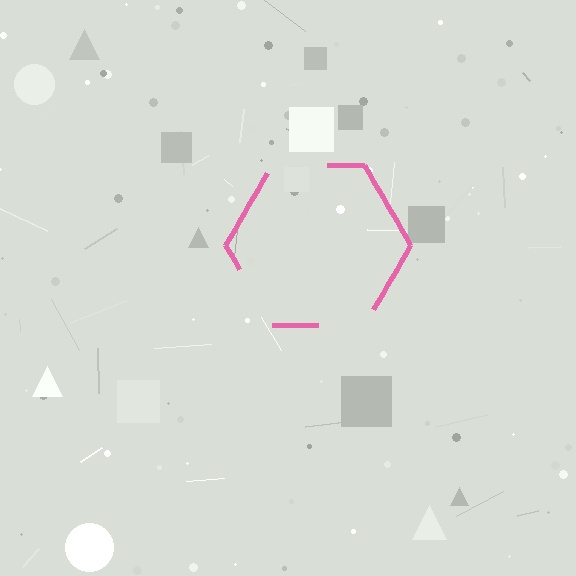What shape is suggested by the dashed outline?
The dashed outline suggests a hexagon.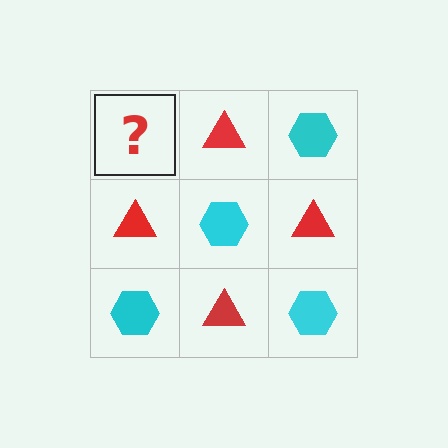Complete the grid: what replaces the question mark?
The question mark should be replaced with a cyan hexagon.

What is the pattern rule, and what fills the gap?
The rule is that it alternates cyan hexagon and red triangle in a checkerboard pattern. The gap should be filled with a cyan hexagon.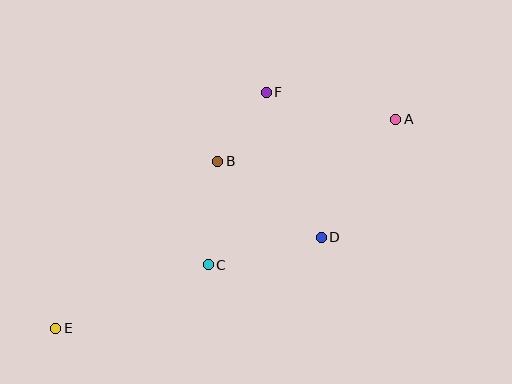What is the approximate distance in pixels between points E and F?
The distance between E and F is approximately 316 pixels.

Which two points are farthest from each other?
Points A and E are farthest from each other.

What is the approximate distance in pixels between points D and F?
The distance between D and F is approximately 155 pixels.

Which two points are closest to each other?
Points B and F are closest to each other.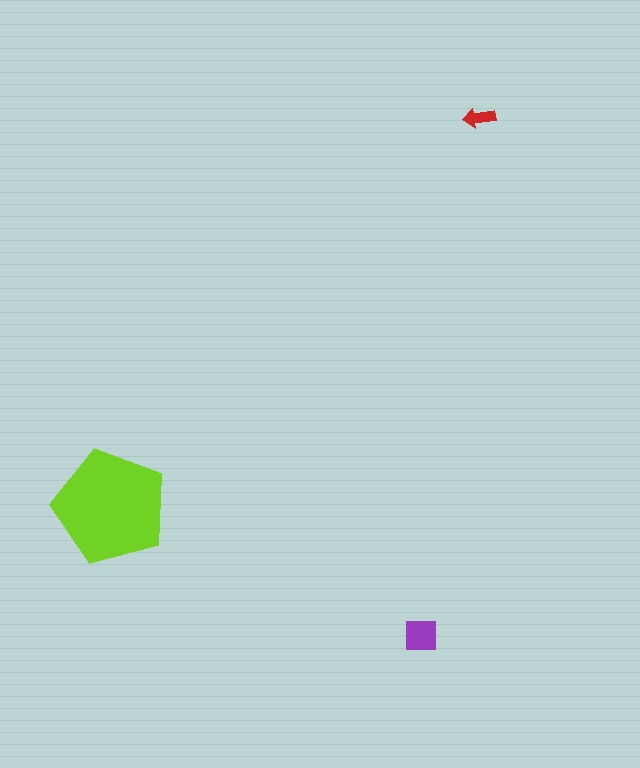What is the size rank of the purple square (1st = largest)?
2nd.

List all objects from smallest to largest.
The red arrow, the purple square, the lime pentagon.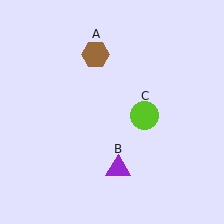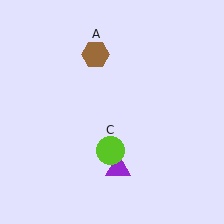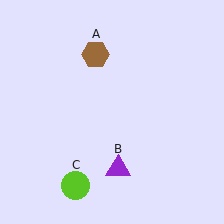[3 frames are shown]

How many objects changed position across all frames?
1 object changed position: lime circle (object C).